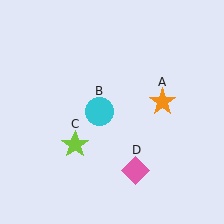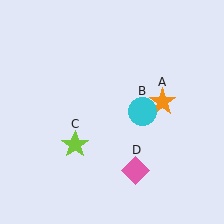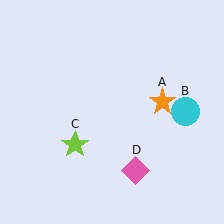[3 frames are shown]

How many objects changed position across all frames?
1 object changed position: cyan circle (object B).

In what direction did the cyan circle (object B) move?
The cyan circle (object B) moved right.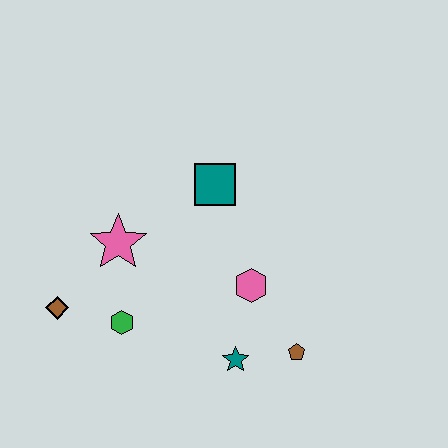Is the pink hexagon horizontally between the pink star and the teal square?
No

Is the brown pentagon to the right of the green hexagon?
Yes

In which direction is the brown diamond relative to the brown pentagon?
The brown diamond is to the left of the brown pentagon.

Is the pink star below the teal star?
No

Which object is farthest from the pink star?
The brown pentagon is farthest from the pink star.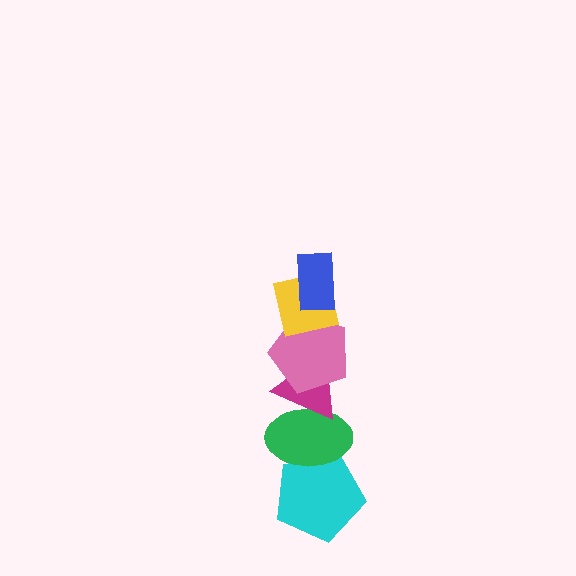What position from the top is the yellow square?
The yellow square is 2nd from the top.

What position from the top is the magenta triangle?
The magenta triangle is 4th from the top.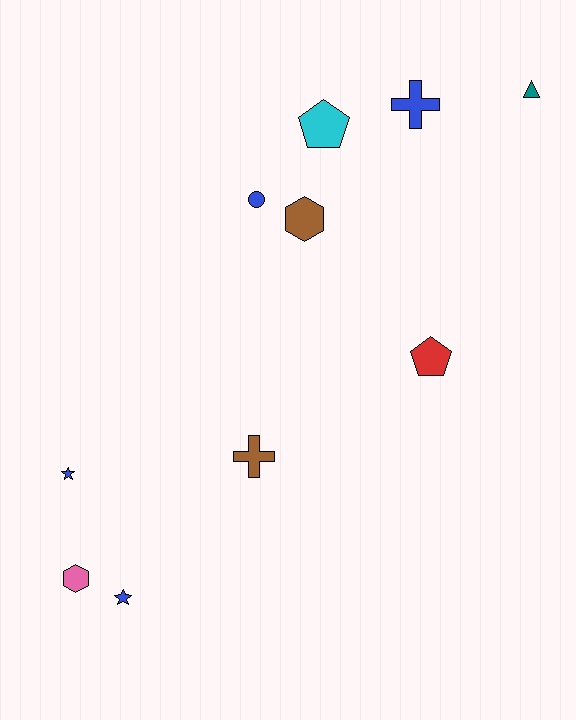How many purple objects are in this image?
There are no purple objects.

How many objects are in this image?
There are 10 objects.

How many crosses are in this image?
There are 2 crosses.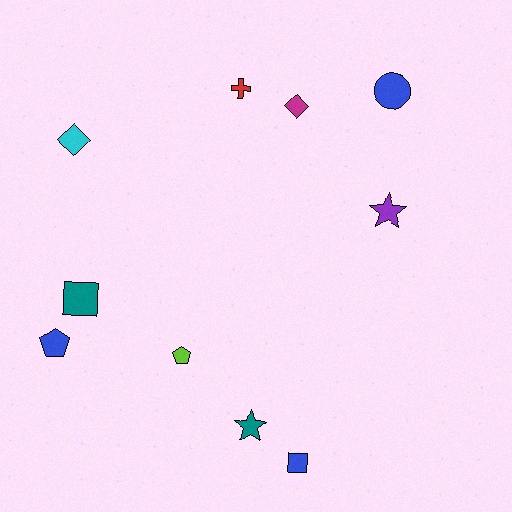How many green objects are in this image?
There are no green objects.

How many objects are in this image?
There are 10 objects.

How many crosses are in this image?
There is 1 cross.